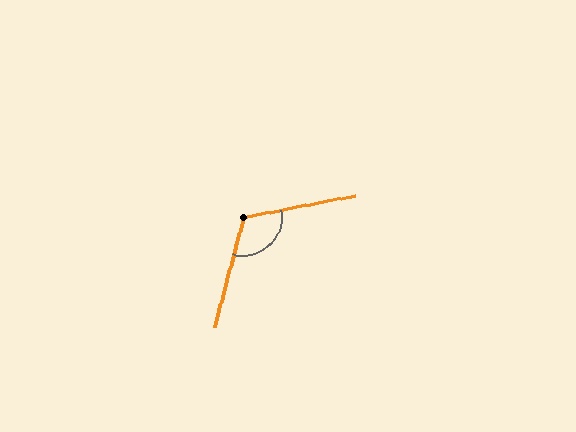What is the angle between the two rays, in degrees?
Approximately 115 degrees.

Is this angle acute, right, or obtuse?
It is obtuse.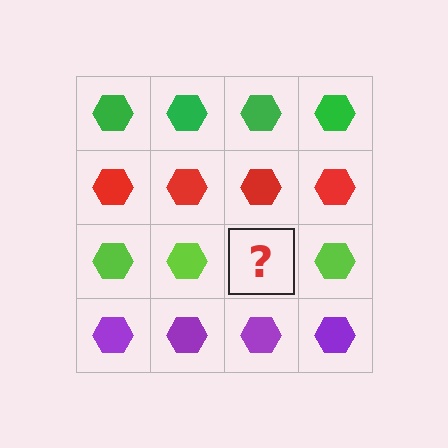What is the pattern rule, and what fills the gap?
The rule is that each row has a consistent color. The gap should be filled with a lime hexagon.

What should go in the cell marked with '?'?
The missing cell should contain a lime hexagon.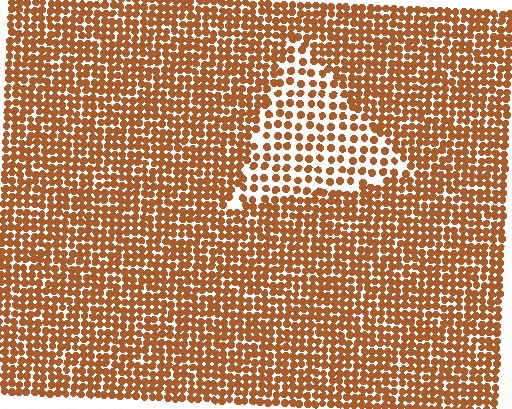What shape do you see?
I see a triangle.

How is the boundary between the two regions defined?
The boundary is defined by a change in element density (approximately 1.9x ratio). All elements are the same color, size, and shape.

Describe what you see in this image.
The image contains small brown elements arranged at two different densities. A triangle-shaped region is visible where the elements are less densely packed than the surrounding area.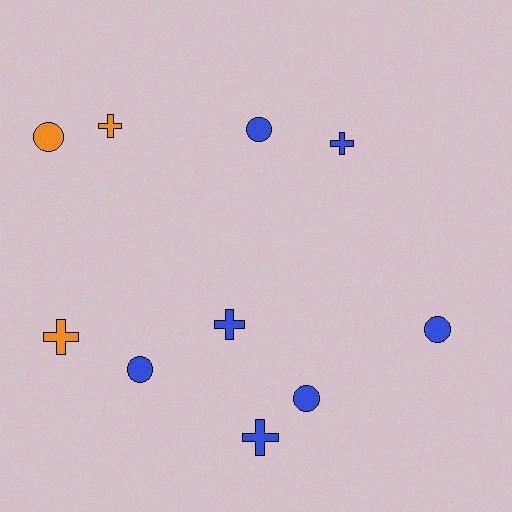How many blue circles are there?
There are 4 blue circles.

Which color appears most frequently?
Blue, with 7 objects.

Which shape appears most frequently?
Circle, with 5 objects.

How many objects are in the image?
There are 10 objects.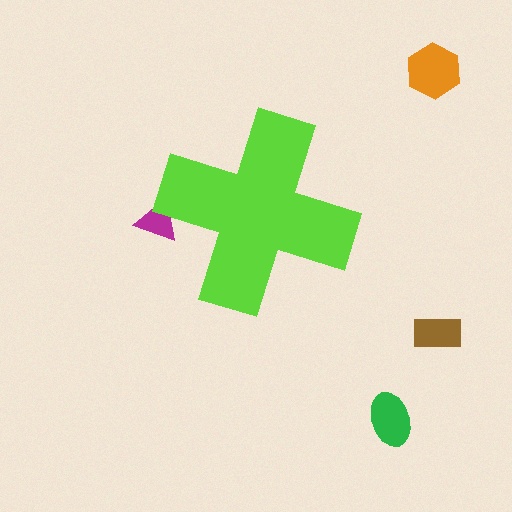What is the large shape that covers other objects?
A lime cross.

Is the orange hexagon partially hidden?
No, the orange hexagon is fully visible.